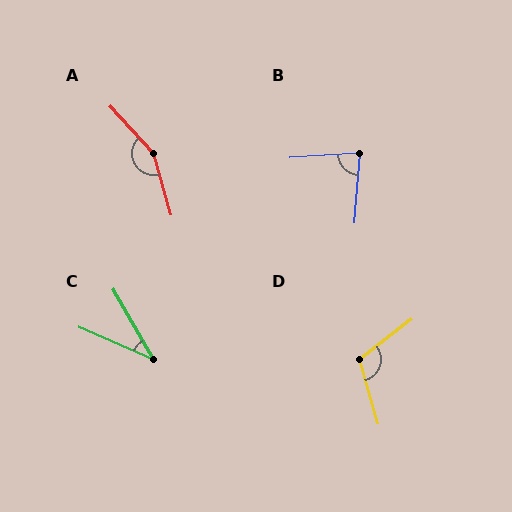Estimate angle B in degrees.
Approximately 82 degrees.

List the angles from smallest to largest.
C (36°), B (82°), D (112°), A (154°).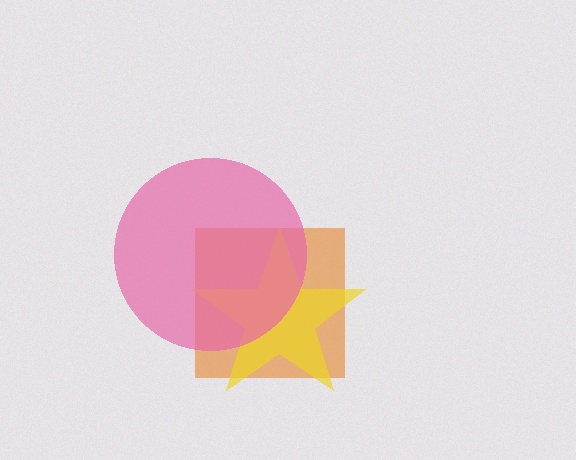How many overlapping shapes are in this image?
There are 3 overlapping shapes in the image.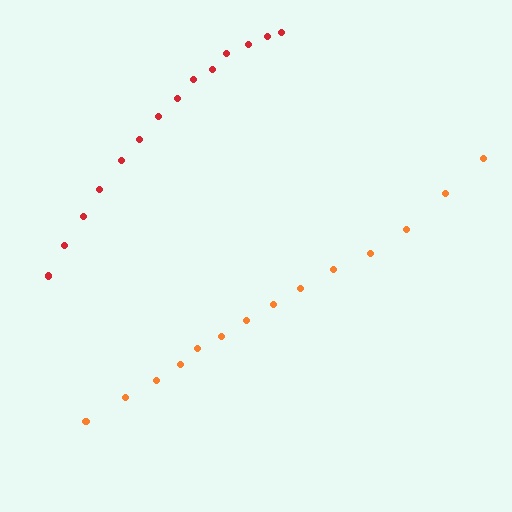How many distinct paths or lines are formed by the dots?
There are 2 distinct paths.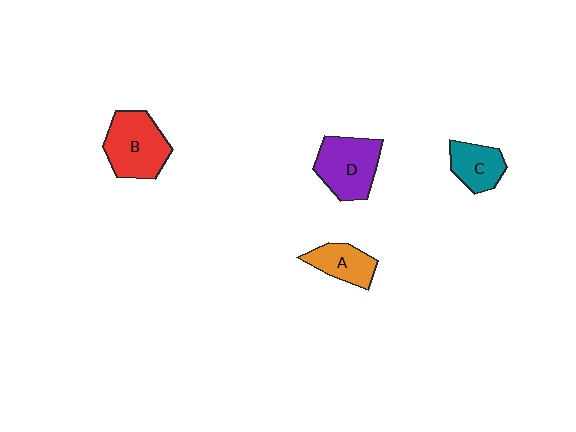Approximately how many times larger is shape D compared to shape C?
Approximately 1.5 times.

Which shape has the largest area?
Shape B (red).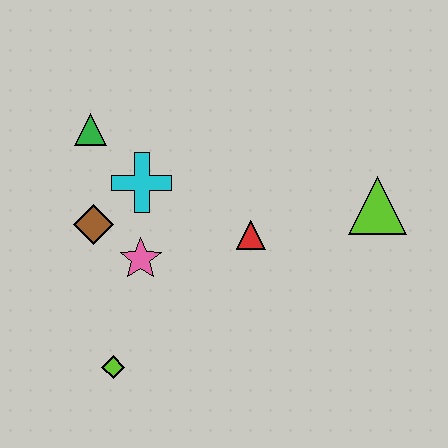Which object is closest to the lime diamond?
The pink star is closest to the lime diamond.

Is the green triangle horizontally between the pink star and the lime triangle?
No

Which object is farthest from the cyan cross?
The lime triangle is farthest from the cyan cross.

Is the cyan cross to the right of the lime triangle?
No